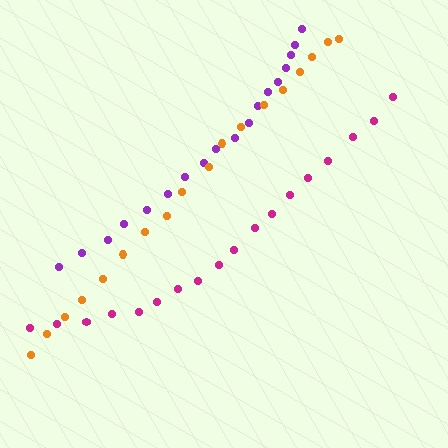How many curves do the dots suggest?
There are 3 distinct paths.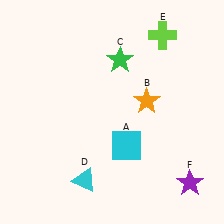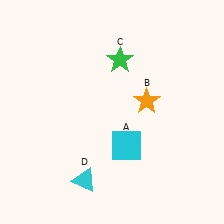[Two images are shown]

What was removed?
The lime cross (E), the purple star (F) were removed in Image 2.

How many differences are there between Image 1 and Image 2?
There are 2 differences between the two images.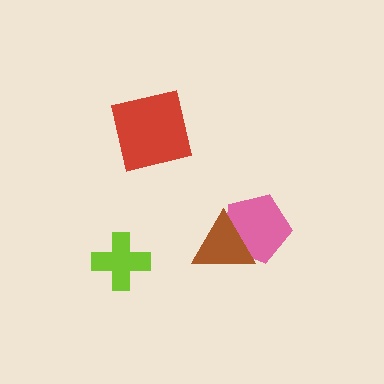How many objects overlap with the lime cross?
0 objects overlap with the lime cross.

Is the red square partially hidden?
No, no other shape covers it.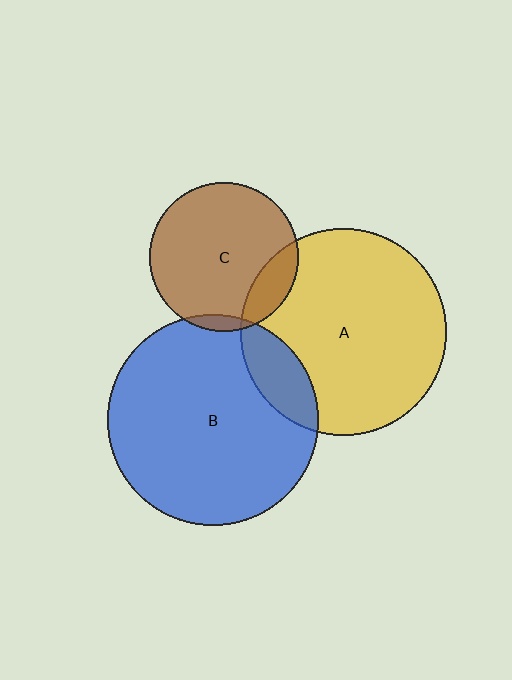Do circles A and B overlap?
Yes.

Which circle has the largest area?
Circle B (blue).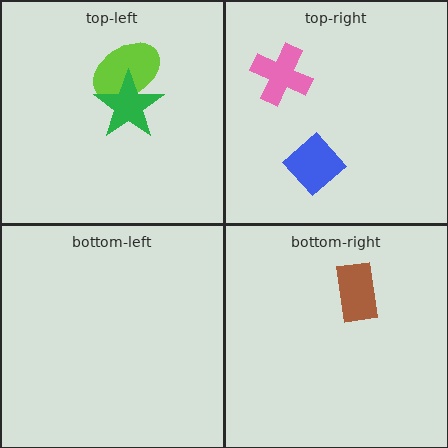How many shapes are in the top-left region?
2.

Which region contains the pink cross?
The top-right region.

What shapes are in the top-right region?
The blue diamond, the pink cross.